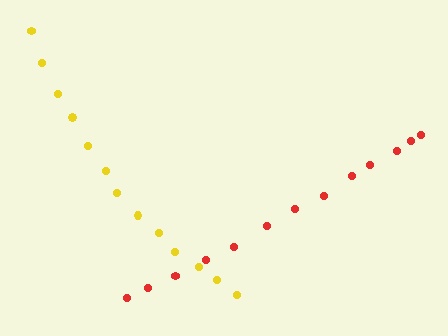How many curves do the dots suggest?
There are 2 distinct paths.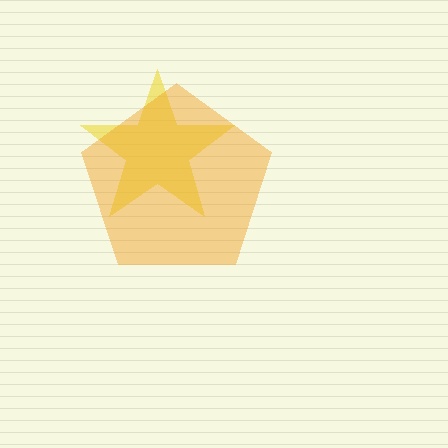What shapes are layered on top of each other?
The layered shapes are: a yellow star, an orange pentagon.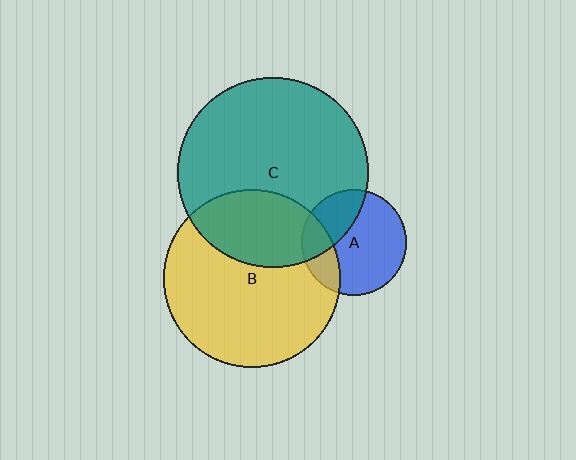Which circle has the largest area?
Circle C (teal).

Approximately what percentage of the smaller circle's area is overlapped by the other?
Approximately 20%.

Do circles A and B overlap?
Yes.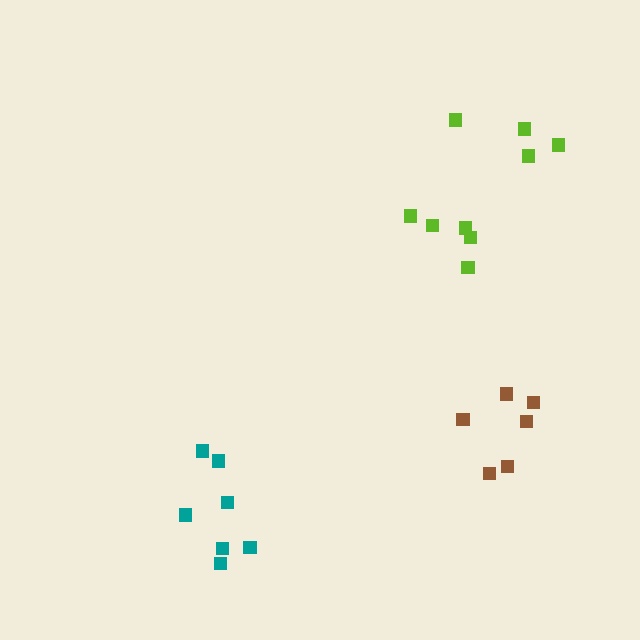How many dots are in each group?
Group 1: 9 dots, Group 2: 7 dots, Group 3: 6 dots (22 total).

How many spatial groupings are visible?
There are 3 spatial groupings.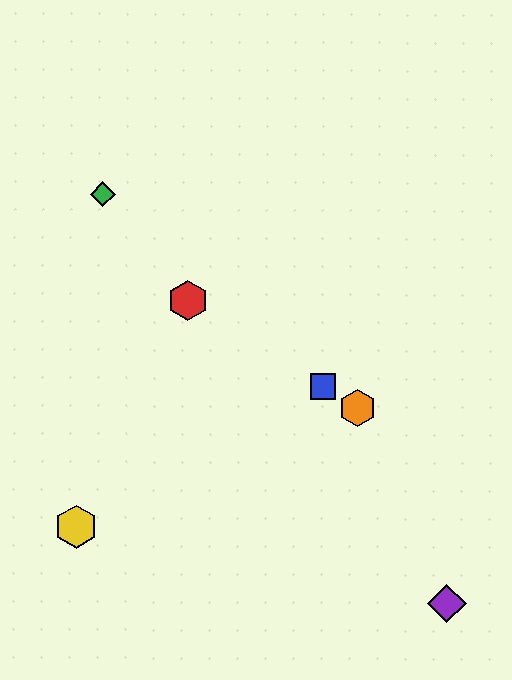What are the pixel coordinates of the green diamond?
The green diamond is at (102, 194).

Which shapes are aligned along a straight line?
The red hexagon, the blue square, the orange hexagon are aligned along a straight line.